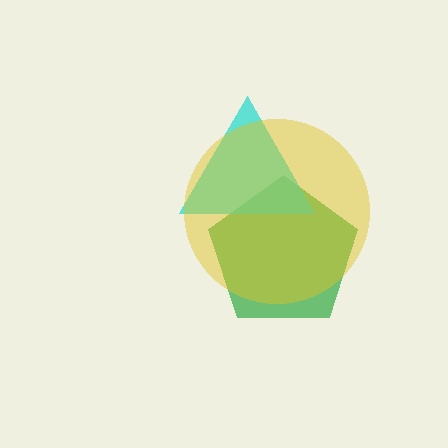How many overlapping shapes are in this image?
There are 3 overlapping shapes in the image.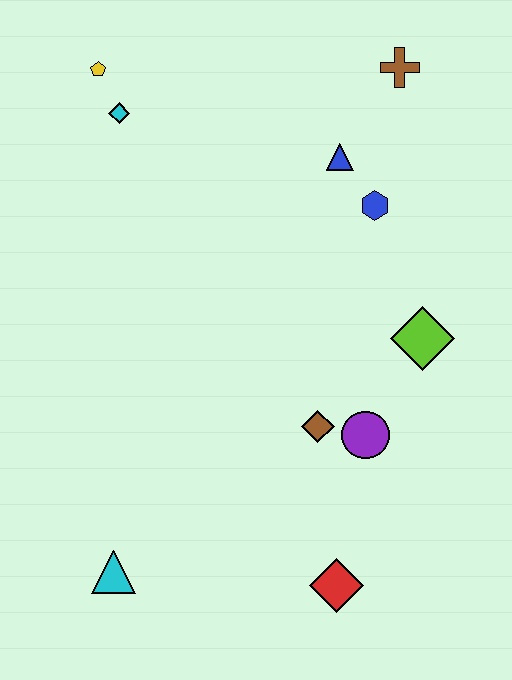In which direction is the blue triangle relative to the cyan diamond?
The blue triangle is to the right of the cyan diamond.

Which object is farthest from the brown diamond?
The yellow pentagon is farthest from the brown diamond.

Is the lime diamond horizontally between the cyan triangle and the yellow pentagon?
No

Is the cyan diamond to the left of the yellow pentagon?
No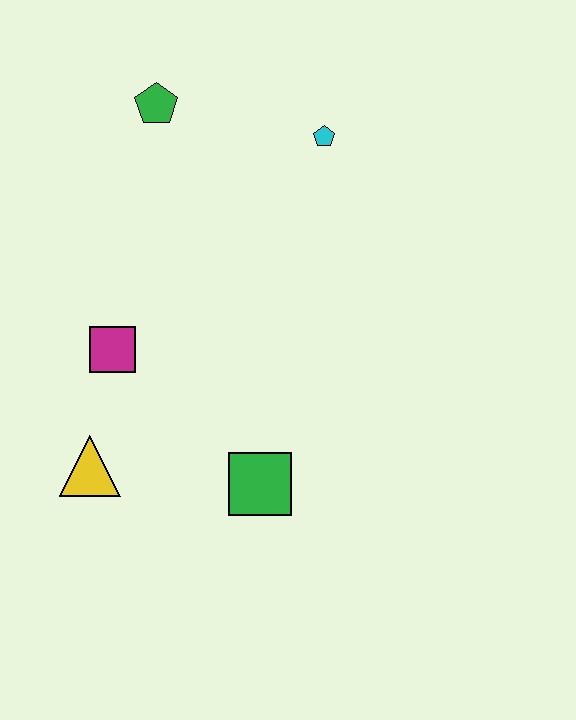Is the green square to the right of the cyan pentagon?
No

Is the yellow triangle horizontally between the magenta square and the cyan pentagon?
No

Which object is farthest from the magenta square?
The cyan pentagon is farthest from the magenta square.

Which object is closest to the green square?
The yellow triangle is closest to the green square.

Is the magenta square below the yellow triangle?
No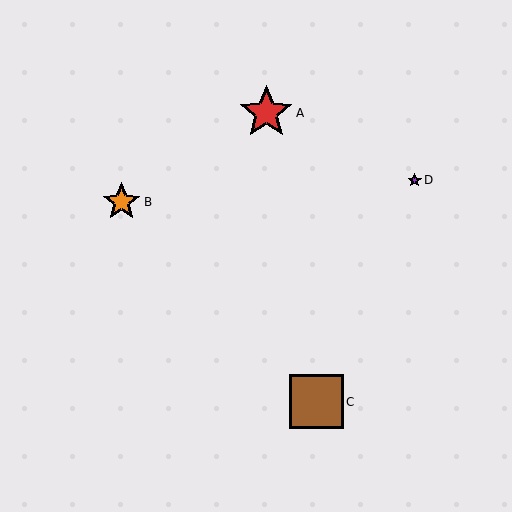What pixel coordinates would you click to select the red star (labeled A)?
Click at (266, 113) to select the red star A.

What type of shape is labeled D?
Shape D is a purple star.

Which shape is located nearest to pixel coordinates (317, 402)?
The brown square (labeled C) at (316, 402) is nearest to that location.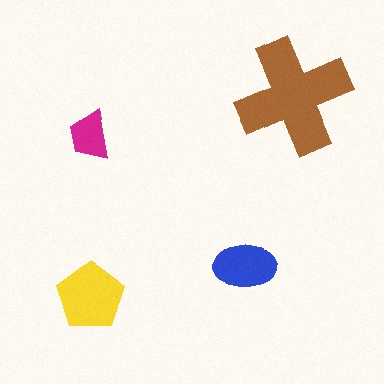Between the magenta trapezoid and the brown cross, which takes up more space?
The brown cross.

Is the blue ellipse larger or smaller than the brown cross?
Smaller.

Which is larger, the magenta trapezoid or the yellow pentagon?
The yellow pentagon.